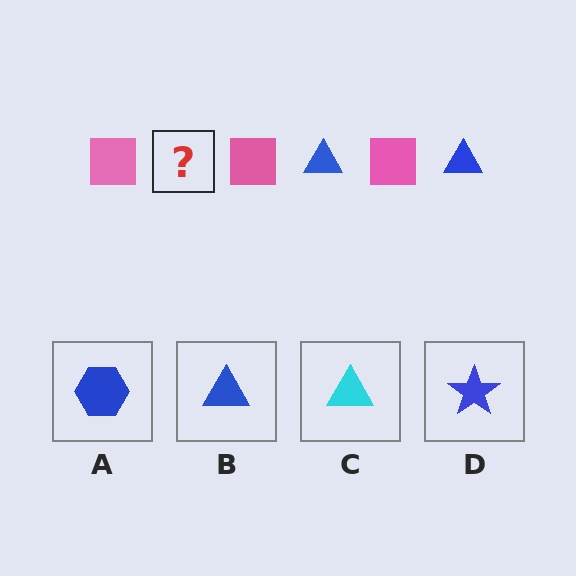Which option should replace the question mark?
Option B.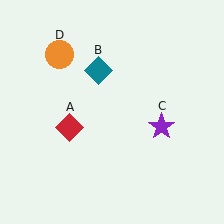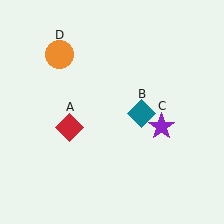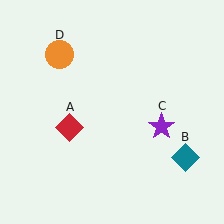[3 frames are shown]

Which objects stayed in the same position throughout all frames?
Red diamond (object A) and purple star (object C) and orange circle (object D) remained stationary.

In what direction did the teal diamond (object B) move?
The teal diamond (object B) moved down and to the right.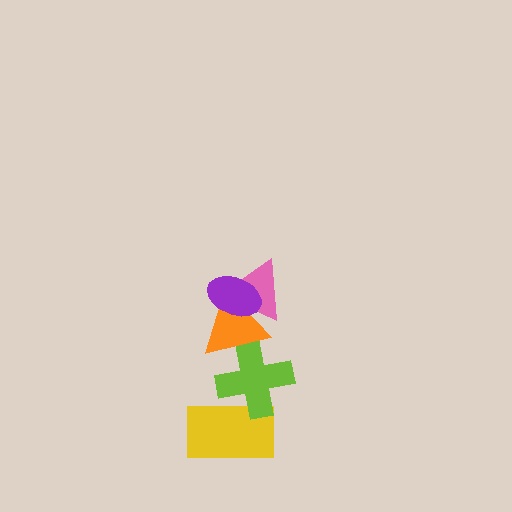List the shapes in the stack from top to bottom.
From top to bottom: the purple ellipse, the pink triangle, the orange triangle, the lime cross, the yellow rectangle.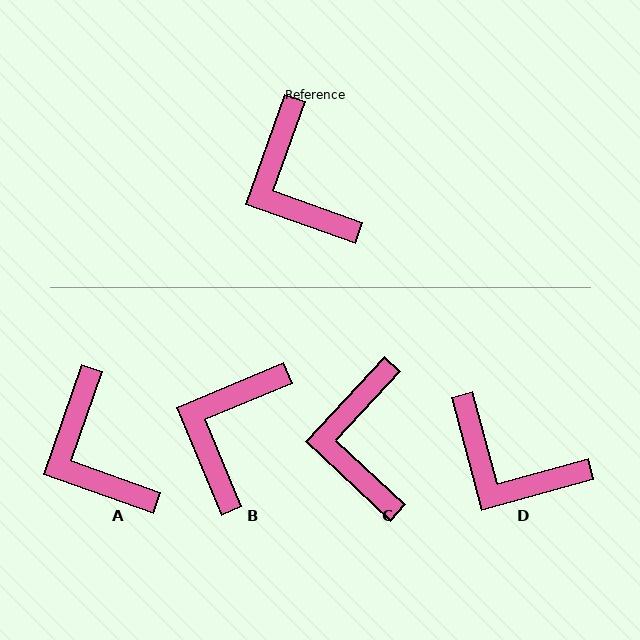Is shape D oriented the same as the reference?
No, it is off by about 34 degrees.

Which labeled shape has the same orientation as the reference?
A.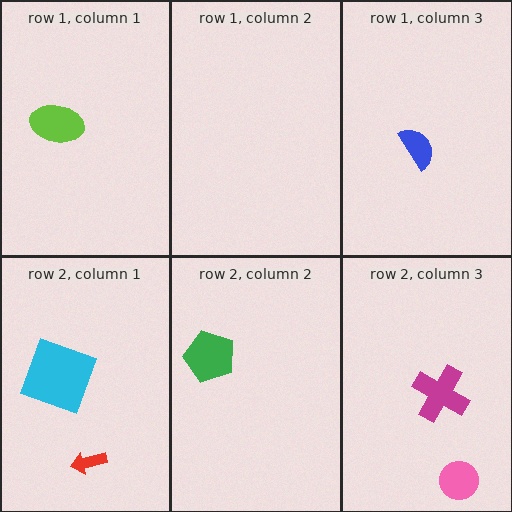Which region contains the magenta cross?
The row 2, column 3 region.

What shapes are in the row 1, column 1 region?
The lime ellipse.